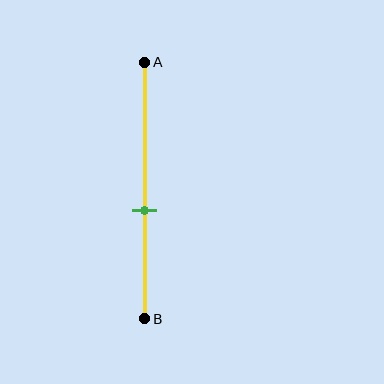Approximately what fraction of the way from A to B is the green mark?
The green mark is approximately 60% of the way from A to B.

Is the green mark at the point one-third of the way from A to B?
No, the mark is at about 60% from A, not at the 33% one-third point.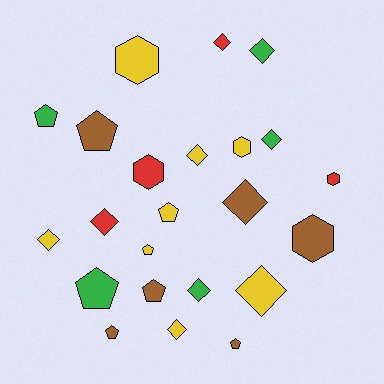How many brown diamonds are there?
There is 1 brown diamond.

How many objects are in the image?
There are 23 objects.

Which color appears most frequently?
Yellow, with 8 objects.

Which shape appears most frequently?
Diamond, with 10 objects.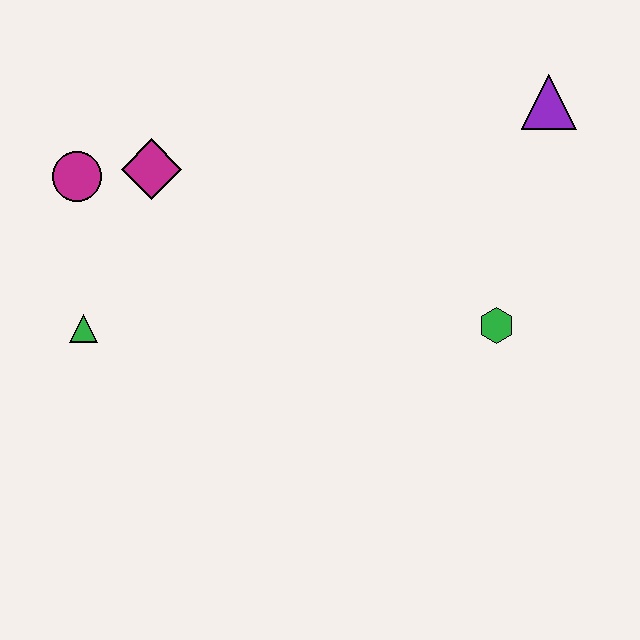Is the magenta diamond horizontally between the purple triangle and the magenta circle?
Yes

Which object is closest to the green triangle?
The magenta circle is closest to the green triangle.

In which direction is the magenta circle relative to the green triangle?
The magenta circle is above the green triangle.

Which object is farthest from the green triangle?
The purple triangle is farthest from the green triangle.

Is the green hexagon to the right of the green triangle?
Yes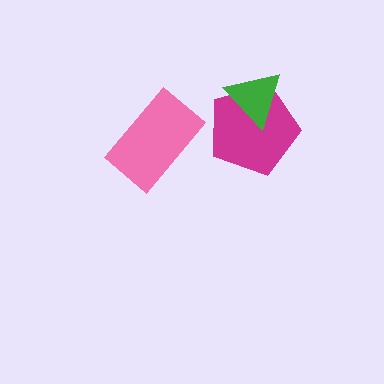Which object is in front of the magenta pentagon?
The green triangle is in front of the magenta pentagon.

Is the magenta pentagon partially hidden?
Yes, it is partially covered by another shape.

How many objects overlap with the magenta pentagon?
1 object overlaps with the magenta pentagon.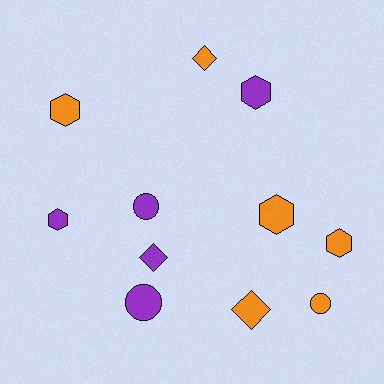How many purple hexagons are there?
There are 2 purple hexagons.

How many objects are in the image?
There are 11 objects.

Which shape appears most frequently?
Hexagon, with 5 objects.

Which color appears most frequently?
Orange, with 6 objects.